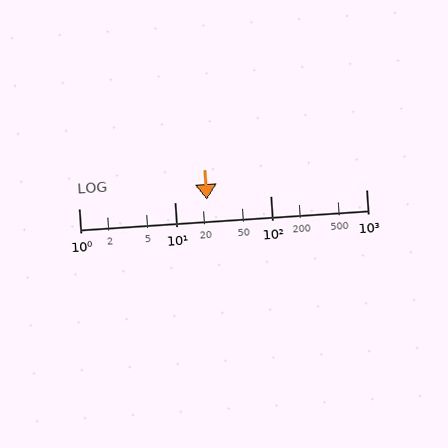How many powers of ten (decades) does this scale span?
The scale spans 3 decades, from 1 to 1000.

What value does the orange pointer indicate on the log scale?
The pointer indicates approximately 22.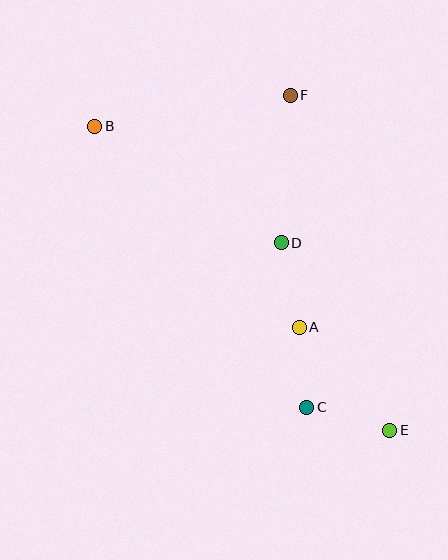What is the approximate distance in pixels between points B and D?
The distance between B and D is approximately 220 pixels.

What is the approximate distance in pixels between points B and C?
The distance between B and C is approximately 352 pixels.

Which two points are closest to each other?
Points A and C are closest to each other.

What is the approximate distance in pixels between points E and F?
The distance between E and F is approximately 349 pixels.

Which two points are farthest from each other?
Points B and E are farthest from each other.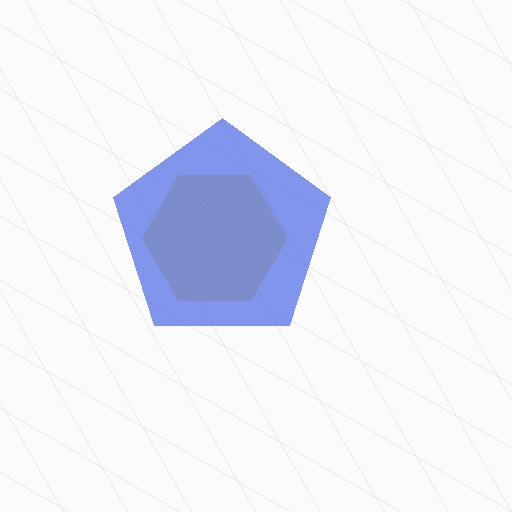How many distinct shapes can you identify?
There are 2 distinct shapes: a yellow hexagon, a blue pentagon.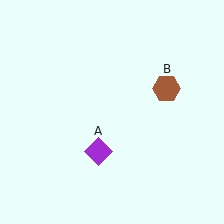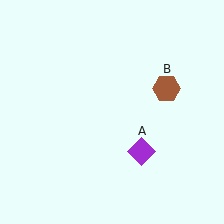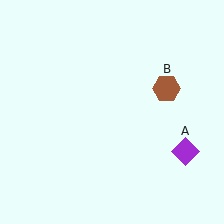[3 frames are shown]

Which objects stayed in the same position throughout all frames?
Brown hexagon (object B) remained stationary.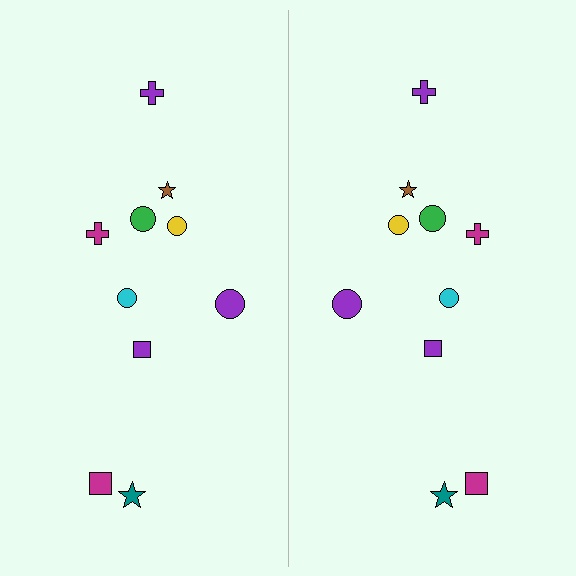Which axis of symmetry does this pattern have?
The pattern has a vertical axis of symmetry running through the center of the image.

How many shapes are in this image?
There are 20 shapes in this image.